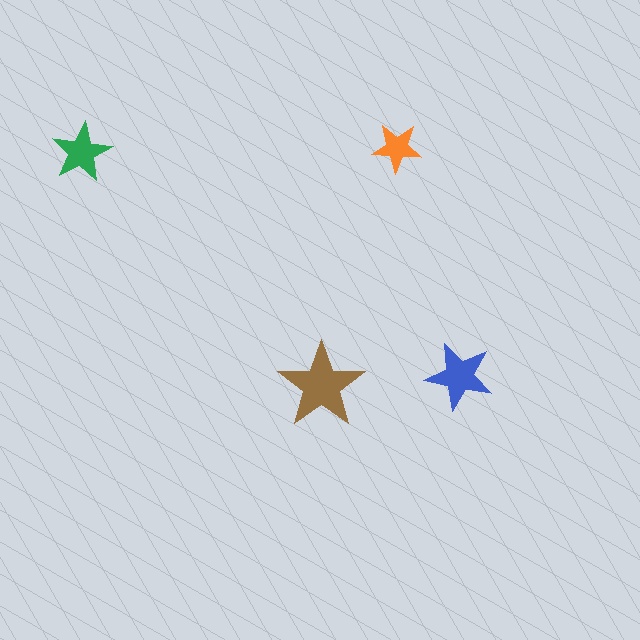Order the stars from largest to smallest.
the brown one, the blue one, the green one, the orange one.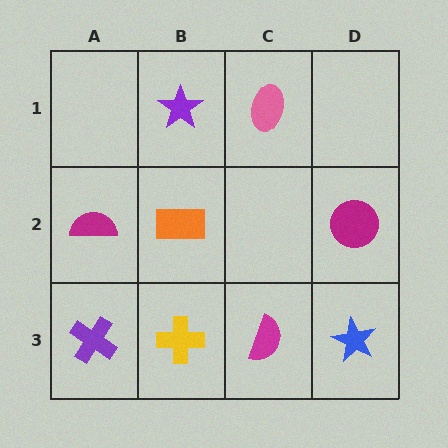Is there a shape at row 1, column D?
No, that cell is empty.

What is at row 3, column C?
A magenta semicircle.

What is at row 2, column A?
A magenta semicircle.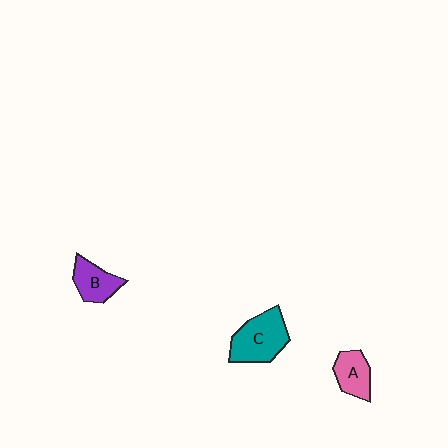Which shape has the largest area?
Shape C (teal).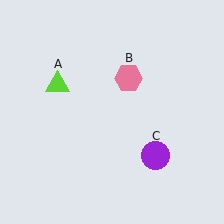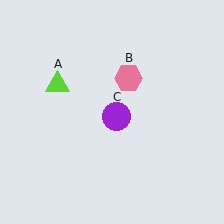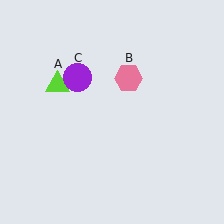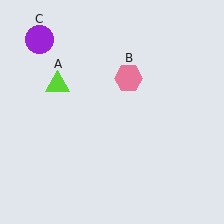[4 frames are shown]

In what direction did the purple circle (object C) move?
The purple circle (object C) moved up and to the left.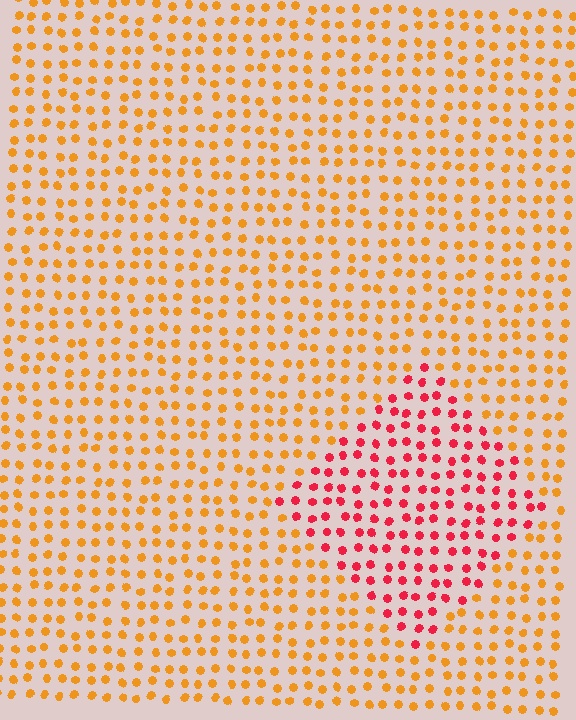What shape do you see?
I see a diamond.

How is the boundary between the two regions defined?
The boundary is defined purely by a slight shift in hue (about 45 degrees). Spacing, size, and orientation are identical on both sides.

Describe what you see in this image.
The image is filled with small orange elements in a uniform arrangement. A diamond-shaped region is visible where the elements are tinted to a slightly different hue, forming a subtle color boundary.